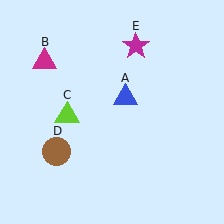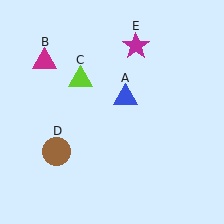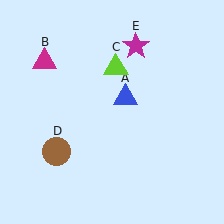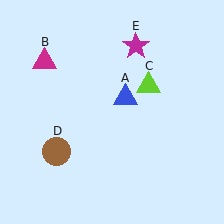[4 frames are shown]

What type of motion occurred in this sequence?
The lime triangle (object C) rotated clockwise around the center of the scene.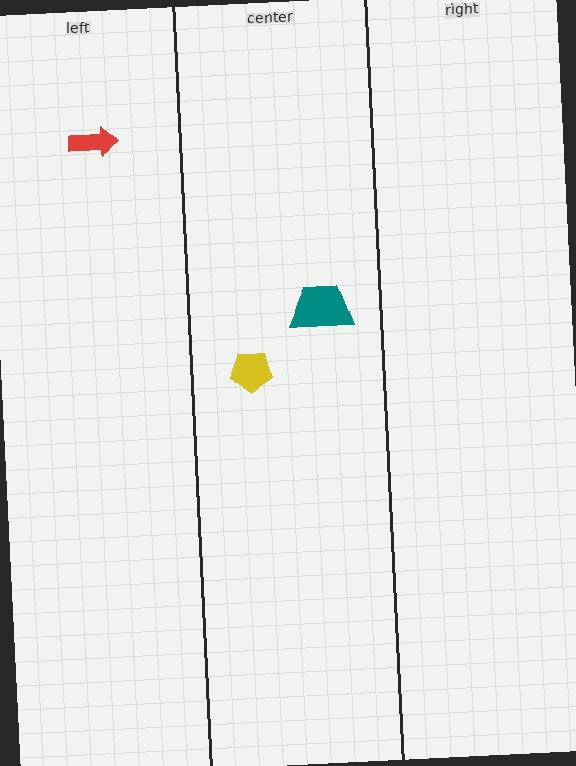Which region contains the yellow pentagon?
The center region.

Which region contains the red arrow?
The left region.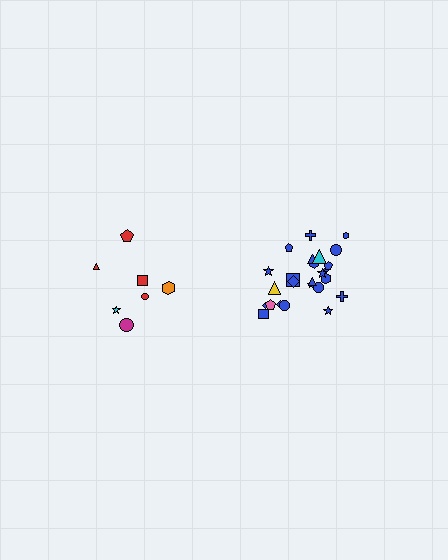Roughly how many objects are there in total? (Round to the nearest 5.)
Roughly 30 objects in total.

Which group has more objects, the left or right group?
The right group.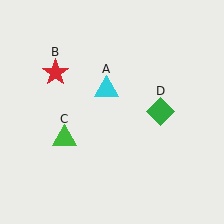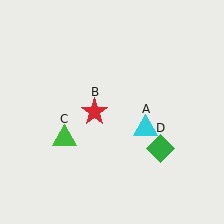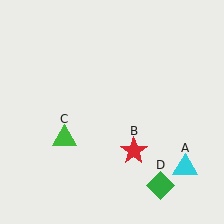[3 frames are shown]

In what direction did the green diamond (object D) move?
The green diamond (object D) moved down.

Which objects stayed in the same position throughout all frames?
Green triangle (object C) remained stationary.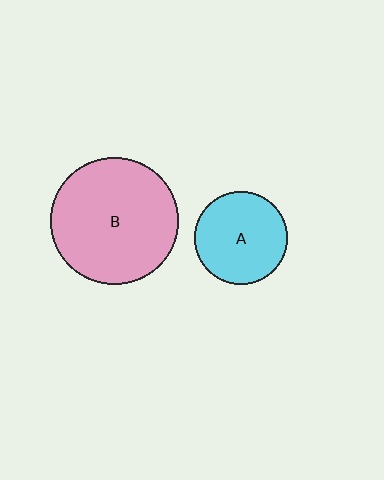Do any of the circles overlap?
No, none of the circles overlap.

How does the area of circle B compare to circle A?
Approximately 1.9 times.